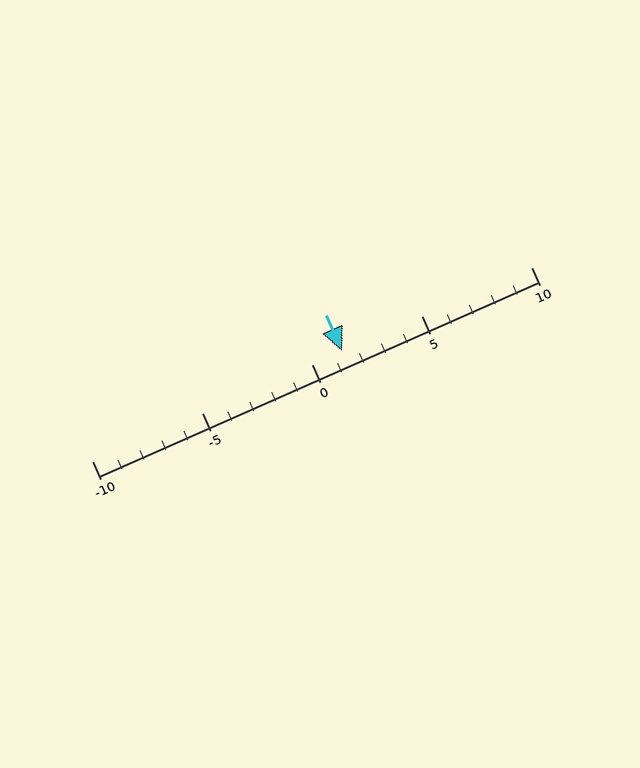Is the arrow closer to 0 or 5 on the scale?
The arrow is closer to 0.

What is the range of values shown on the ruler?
The ruler shows values from -10 to 10.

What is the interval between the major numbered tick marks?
The major tick marks are spaced 5 units apart.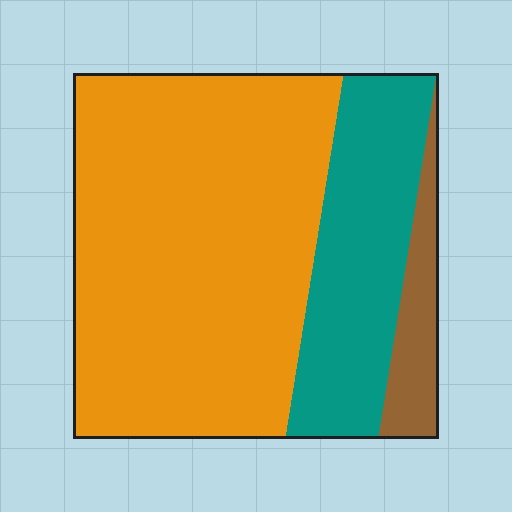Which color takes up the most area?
Orange, at roughly 65%.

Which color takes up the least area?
Brown, at roughly 10%.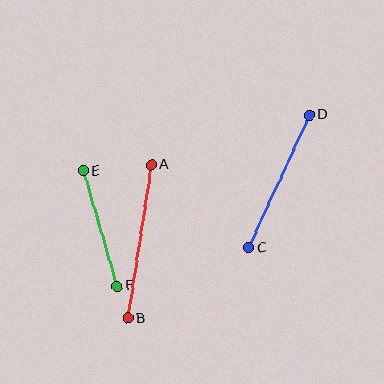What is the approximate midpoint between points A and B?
The midpoint is at approximately (140, 241) pixels.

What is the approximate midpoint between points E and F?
The midpoint is at approximately (100, 228) pixels.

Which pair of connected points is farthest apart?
Points A and B are farthest apart.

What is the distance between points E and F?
The distance is approximately 120 pixels.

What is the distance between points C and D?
The distance is approximately 146 pixels.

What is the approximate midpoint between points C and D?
The midpoint is at approximately (279, 181) pixels.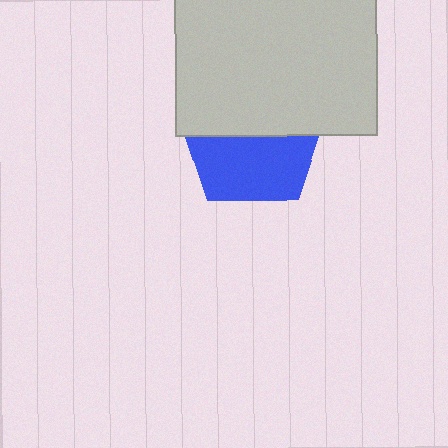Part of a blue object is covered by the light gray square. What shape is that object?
It is a pentagon.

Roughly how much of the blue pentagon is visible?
About half of it is visible (roughly 49%).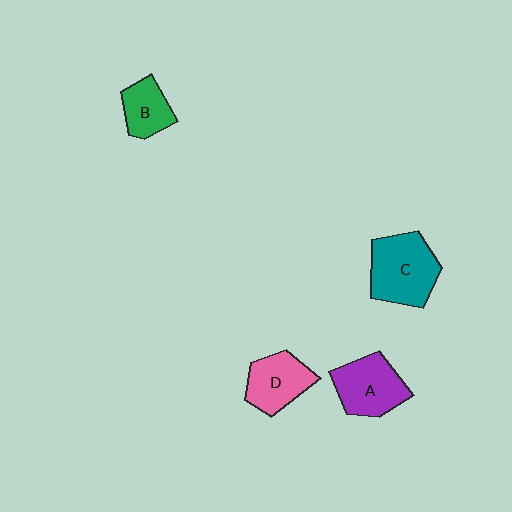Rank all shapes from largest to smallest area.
From largest to smallest: C (teal), A (purple), D (pink), B (green).